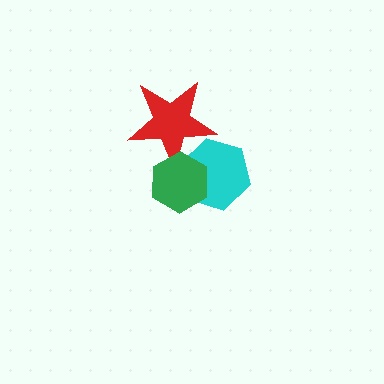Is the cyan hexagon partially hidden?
Yes, it is partially covered by another shape.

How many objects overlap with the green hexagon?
2 objects overlap with the green hexagon.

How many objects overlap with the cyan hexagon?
2 objects overlap with the cyan hexagon.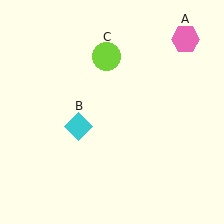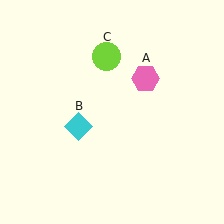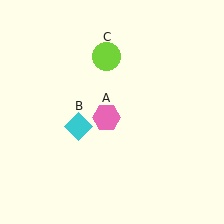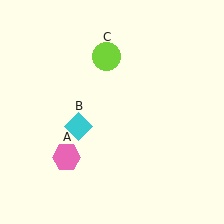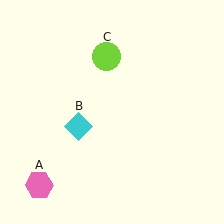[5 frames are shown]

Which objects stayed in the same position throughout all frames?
Cyan diamond (object B) and lime circle (object C) remained stationary.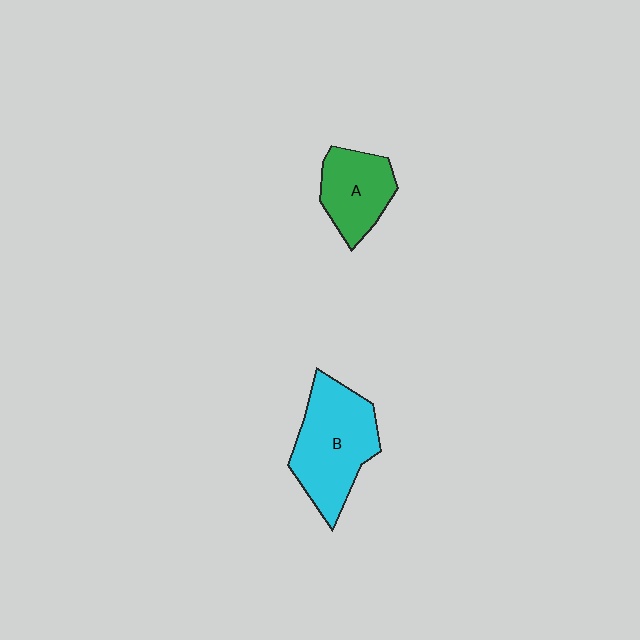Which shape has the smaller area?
Shape A (green).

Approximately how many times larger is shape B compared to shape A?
Approximately 1.6 times.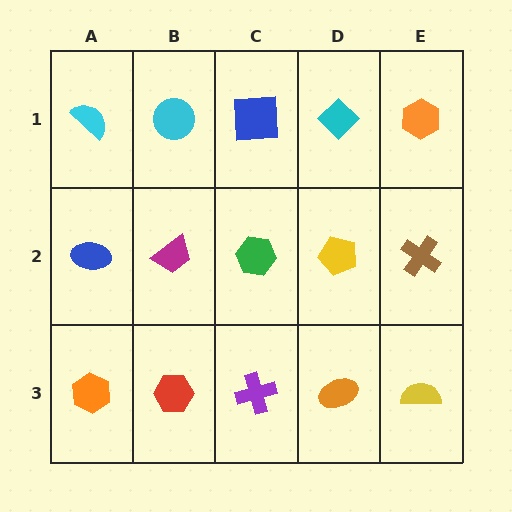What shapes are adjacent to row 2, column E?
An orange hexagon (row 1, column E), a yellow semicircle (row 3, column E), a yellow pentagon (row 2, column D).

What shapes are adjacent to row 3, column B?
A magenta trapezoid (row 2, column B), an orange hexagon (row 3, column A), a purple cross (row 3, column C).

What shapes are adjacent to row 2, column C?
A blue square (row 1, column C), a purple cross (row 3, column C), a magenta trapezoid (row 2, column B), a yellow pentagon (row 2, column D).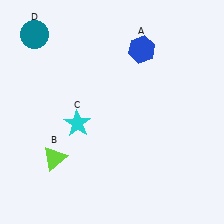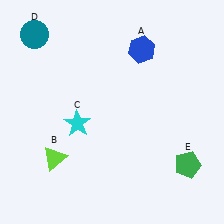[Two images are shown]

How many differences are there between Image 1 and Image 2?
There is 1 difference between the two images.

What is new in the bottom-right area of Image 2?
A green pentagon (E) was added in the bottom-right area of Image 2.